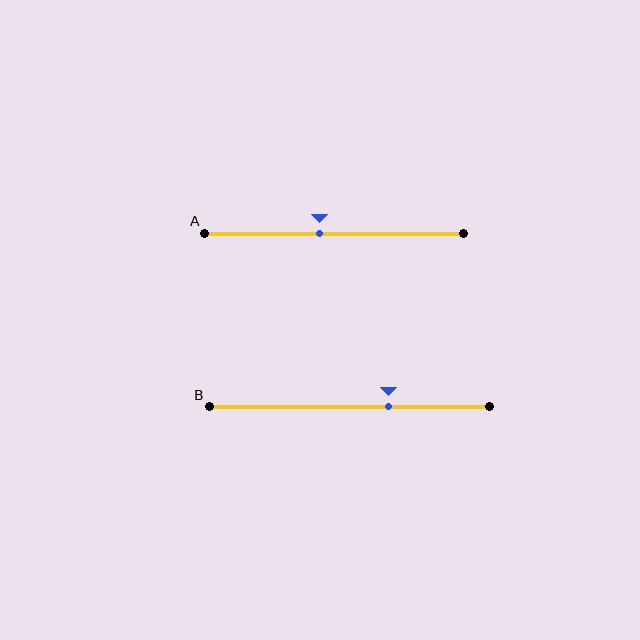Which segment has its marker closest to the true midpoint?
Segment A has its marker closest to the true midpoint.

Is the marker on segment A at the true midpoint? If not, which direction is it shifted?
No, the marker on segment A is shifted to the left by about 5% of the segment length.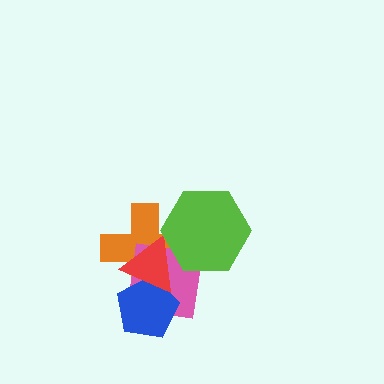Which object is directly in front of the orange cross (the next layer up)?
The pink square is directly in front of the orange cross.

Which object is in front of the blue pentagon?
The red triangle is in front of the blue pentagon.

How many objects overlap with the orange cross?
4 objects overlap with the orange cross.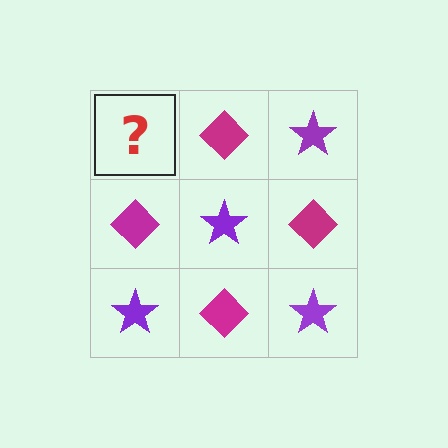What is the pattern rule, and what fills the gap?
The rule is that it alternates purple star and magenta diamond in a checkerboard pattern. The gap should be filled with a purple star.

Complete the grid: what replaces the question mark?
The question mark should be replaced with a purple star.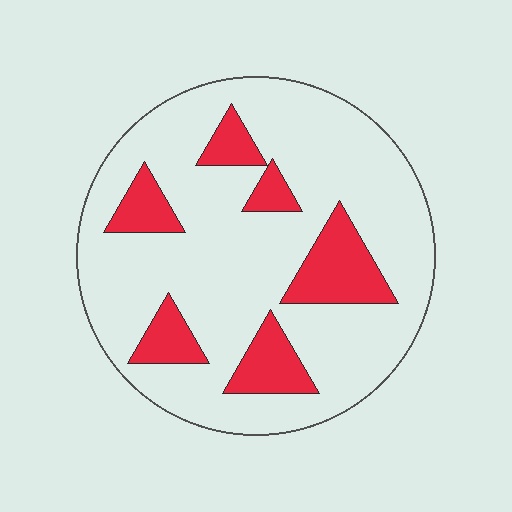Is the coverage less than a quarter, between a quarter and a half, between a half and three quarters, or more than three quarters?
Less than a quarter.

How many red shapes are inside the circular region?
6.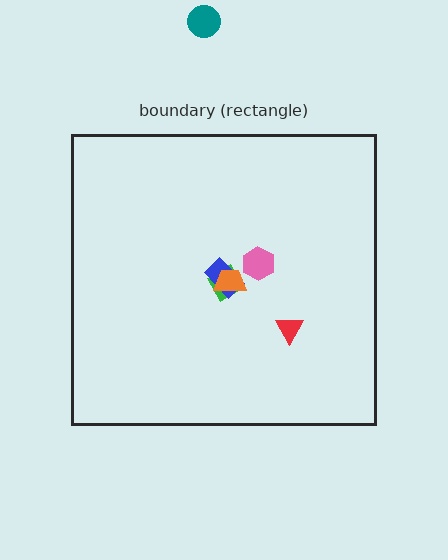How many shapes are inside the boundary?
5 inside, 1 outside.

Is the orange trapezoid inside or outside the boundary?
Inside.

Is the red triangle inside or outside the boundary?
Inside.